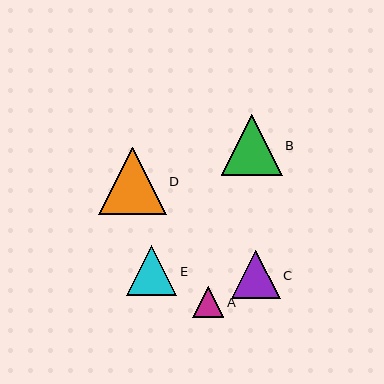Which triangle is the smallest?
Triangle A is the smallest with a size of approximately 31 pixels.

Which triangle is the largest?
Triangle D is the largest with a size of approximately 68 pixels.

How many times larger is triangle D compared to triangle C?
Triangle D is approximately 1.4 times the size of triangle C.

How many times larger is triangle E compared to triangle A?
Triangle E is approximately 1.6 times the size of triangle A.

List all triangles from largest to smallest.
From largest to smallest: D, B, E, C, A.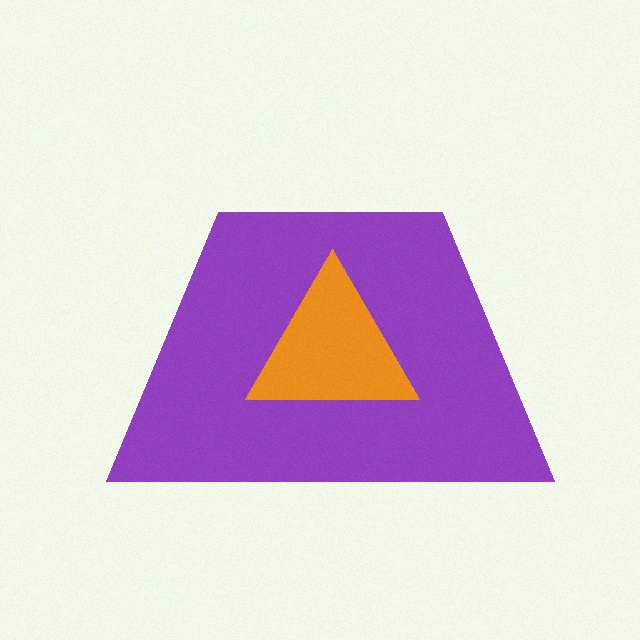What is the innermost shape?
The orange triangle.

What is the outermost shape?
The purple trapezoid.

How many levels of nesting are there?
2.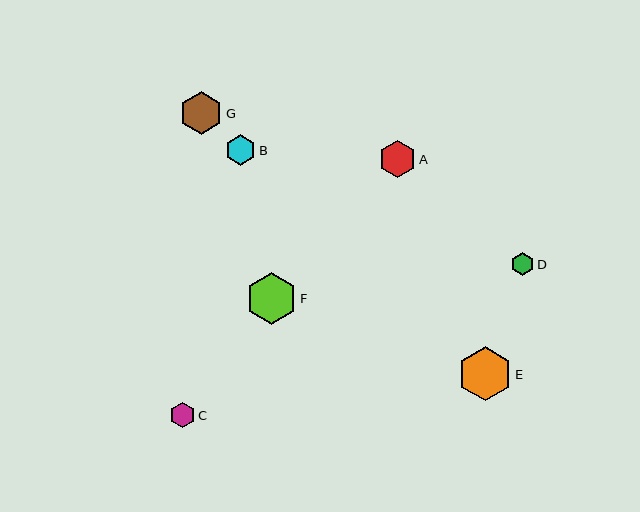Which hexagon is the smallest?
Hexagon D is the smallest with a size of approximately 24 pixels.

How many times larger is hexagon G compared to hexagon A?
Hexagon G is approximately 1.2 times the size of hexagon A.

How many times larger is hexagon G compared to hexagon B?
Hexagon G is approximately 1.4 times the size of hexagon B.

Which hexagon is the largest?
Hexagon E is the largest with a size of approximately 54 pixels.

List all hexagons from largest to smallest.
From largest to smallest: E, F, G, A, B, C, D.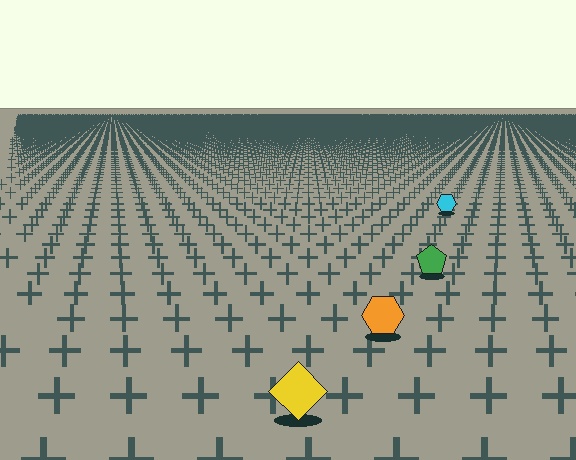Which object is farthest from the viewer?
The cyan hexagon is farthest from the viewer. It appears smaller and the ground texture around it is denser.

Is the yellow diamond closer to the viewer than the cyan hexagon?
Yes. The yellow diamond is closer — you can tell from the texture gradient: the ground texture is coarser near it.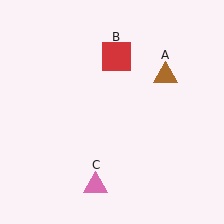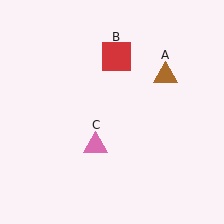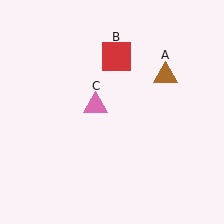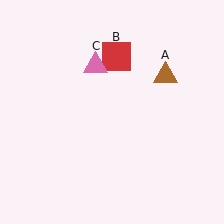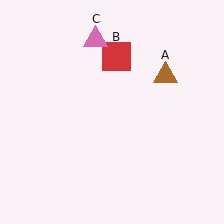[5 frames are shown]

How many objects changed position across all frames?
1 object changed position: pink triangle (object C).